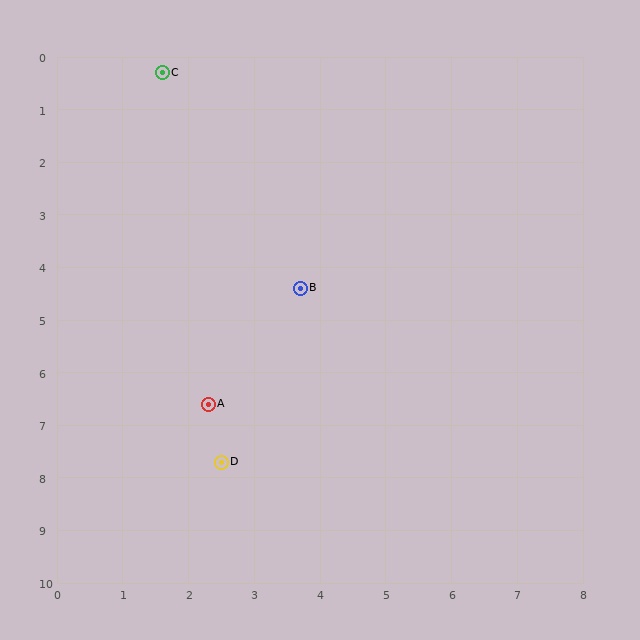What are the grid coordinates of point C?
Point C is at approximately (1.6, 0.3).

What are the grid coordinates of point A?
Point A is at approximately (2.3, 6.6).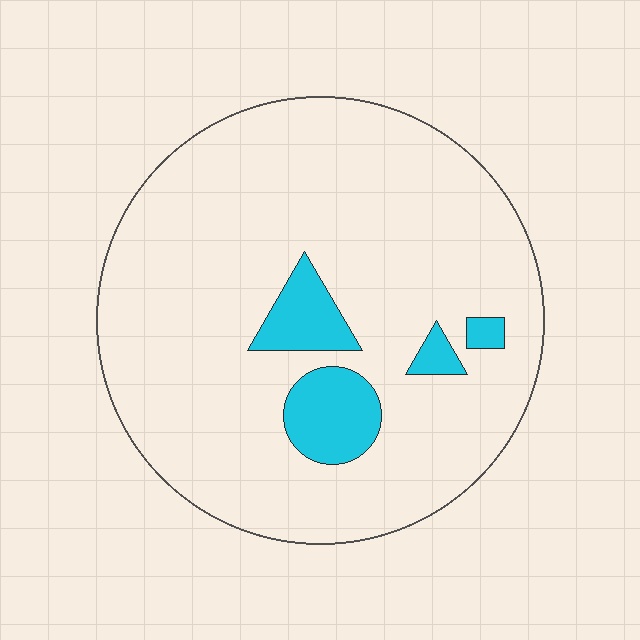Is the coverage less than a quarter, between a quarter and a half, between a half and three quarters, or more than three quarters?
Less than a quarter.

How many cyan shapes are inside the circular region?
4.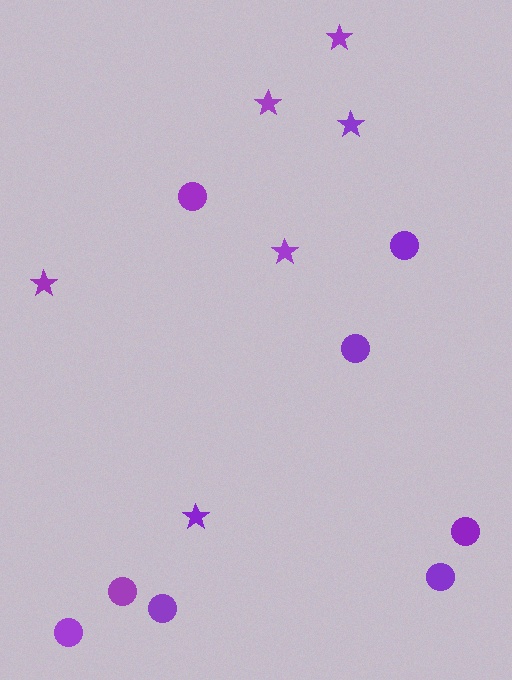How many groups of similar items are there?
There are 2 groups: one group of circles (8) and one group of stars (6).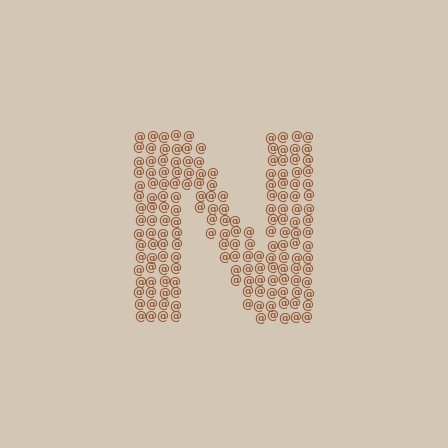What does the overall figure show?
The overall figure shows the letter N.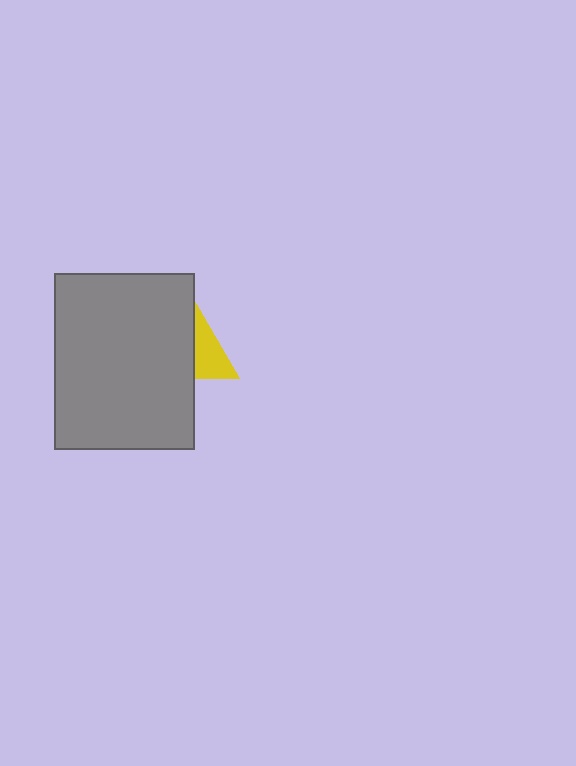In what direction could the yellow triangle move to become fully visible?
The yellow triangle could move right. That would shift it out from behind the gray rectangle entirely.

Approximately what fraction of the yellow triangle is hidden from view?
Roughly 66% of the yellow triangle is hidden behind the gray rectangle.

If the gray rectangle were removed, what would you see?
You would see the complete yellow triangle.